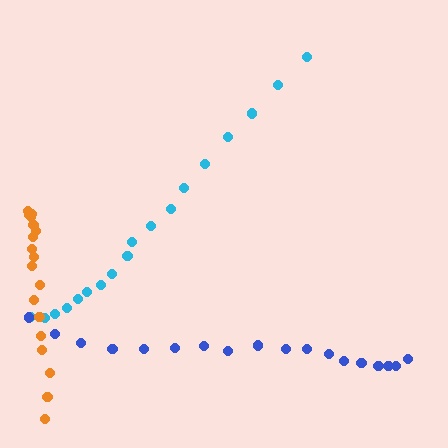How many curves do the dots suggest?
There are 3 distinct paths.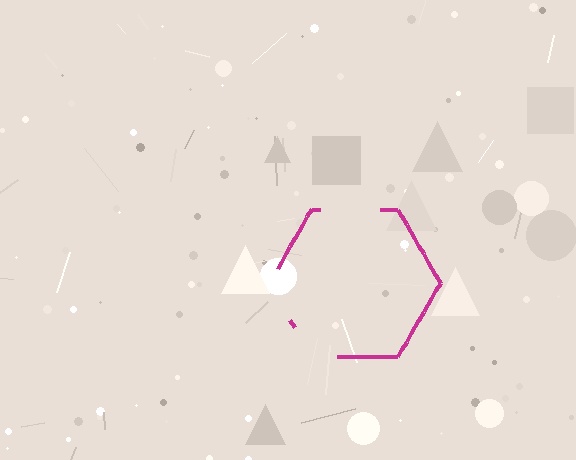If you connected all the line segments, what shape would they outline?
They would outline a hexagon.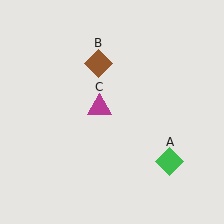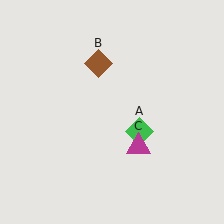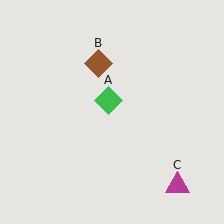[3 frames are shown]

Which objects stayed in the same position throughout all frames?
Brown diamond (object B) remained stationary.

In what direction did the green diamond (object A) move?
The green diamond (object A) moved up and to the left.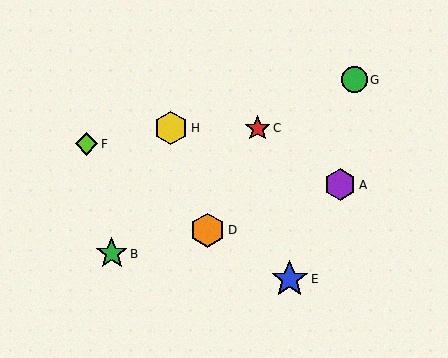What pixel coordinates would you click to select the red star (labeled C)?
Click at (258, 128) to select the red star C.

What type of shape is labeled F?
Shape F is a lime diamond.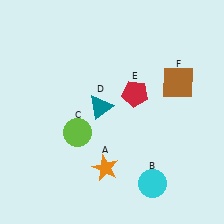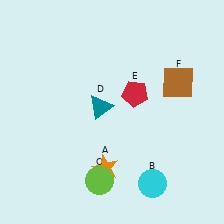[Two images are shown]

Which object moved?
The lime circle (C) moved down.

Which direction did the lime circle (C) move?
The lime circle (C) moved down.